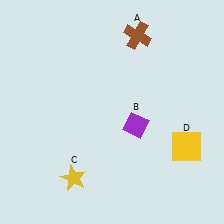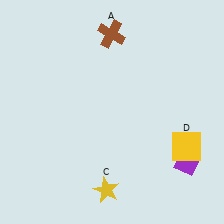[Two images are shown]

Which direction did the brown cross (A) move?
The brown cross (A) moved left.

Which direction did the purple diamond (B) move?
The purple diamond (B) moved right.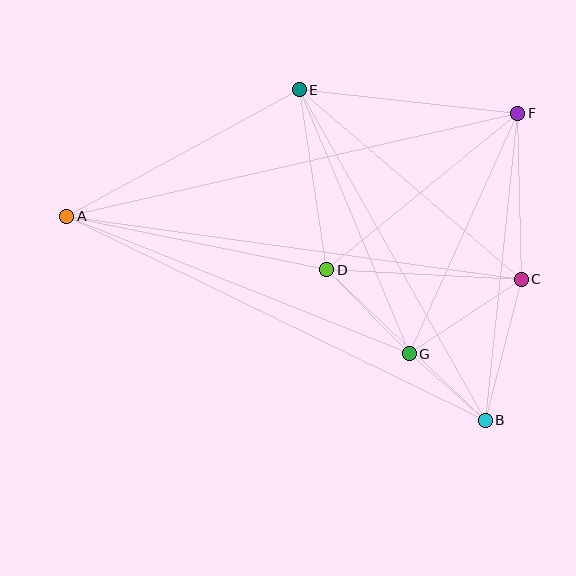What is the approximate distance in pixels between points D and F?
The distance between D and F is approximately 247 pixels.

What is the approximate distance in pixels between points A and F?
The distance between A and F is approximately 463 pixels.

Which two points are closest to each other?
Points B and G are closest to each other.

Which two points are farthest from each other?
Points A and B are farthest from each other.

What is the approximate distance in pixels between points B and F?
The distance between B and F is approximately 309 pixels.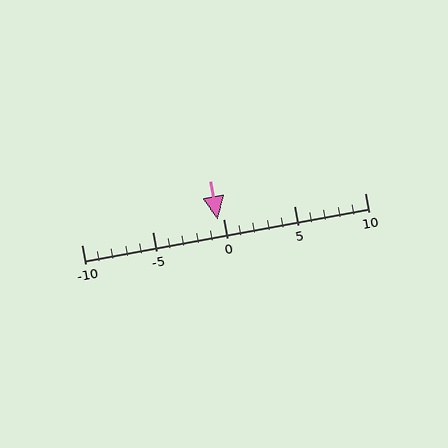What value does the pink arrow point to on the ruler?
The pink arrow points to approximately 0.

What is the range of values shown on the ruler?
The ruler shows values from -10 to 10.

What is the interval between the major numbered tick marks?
The major tick marks are spaced 5 units apart.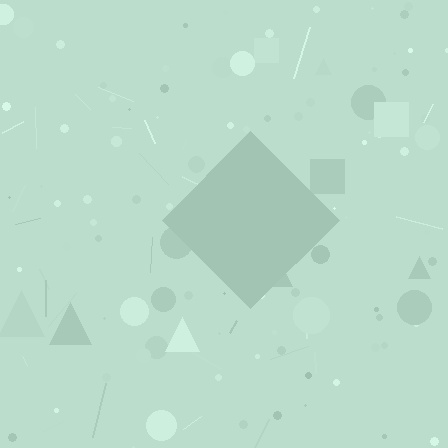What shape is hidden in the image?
A diamond is hidden in the image.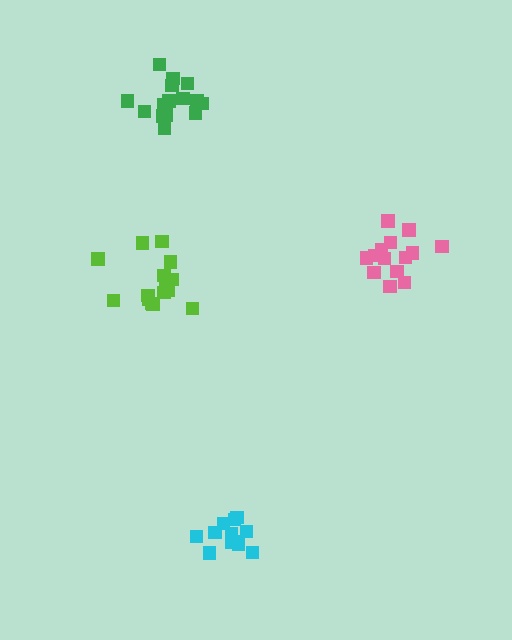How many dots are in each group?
Group 1: 15 dots, Group 2: 12 dots, Group 3: 16 dots, Group 4: 14 dots (57 total).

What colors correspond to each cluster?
The clusters are colored: lime, cyan, green, pink.